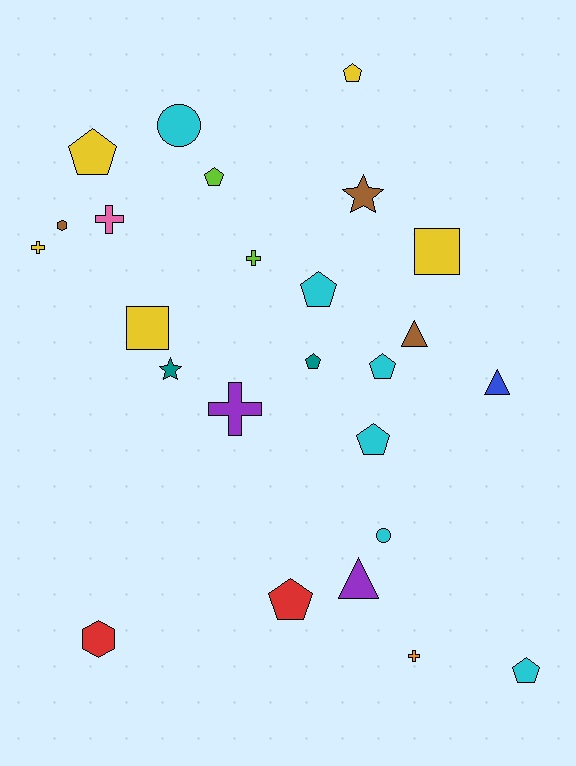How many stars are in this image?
There are 2 stars.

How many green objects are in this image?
There are no green objects.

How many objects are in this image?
There are 25 objects.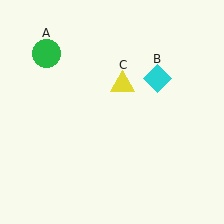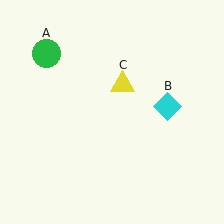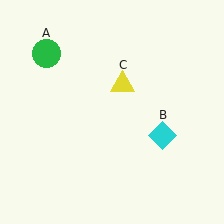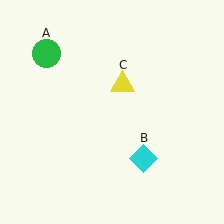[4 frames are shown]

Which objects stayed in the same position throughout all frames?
Green circle (object A) and yellow triangle (object C) remained stationary.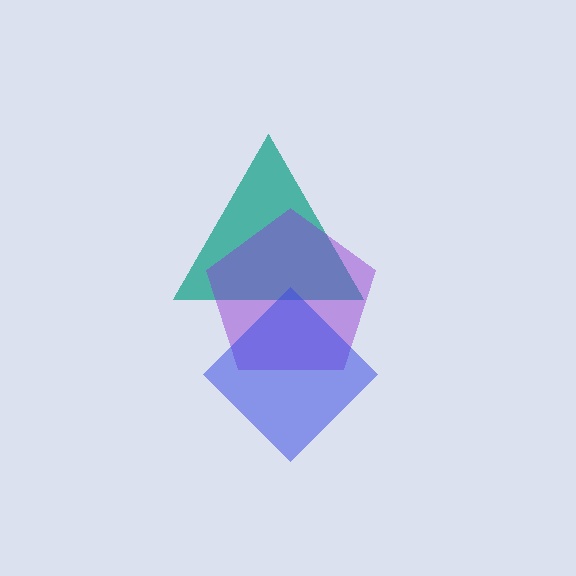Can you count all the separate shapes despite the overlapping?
Yes, there are 3 separate shapes.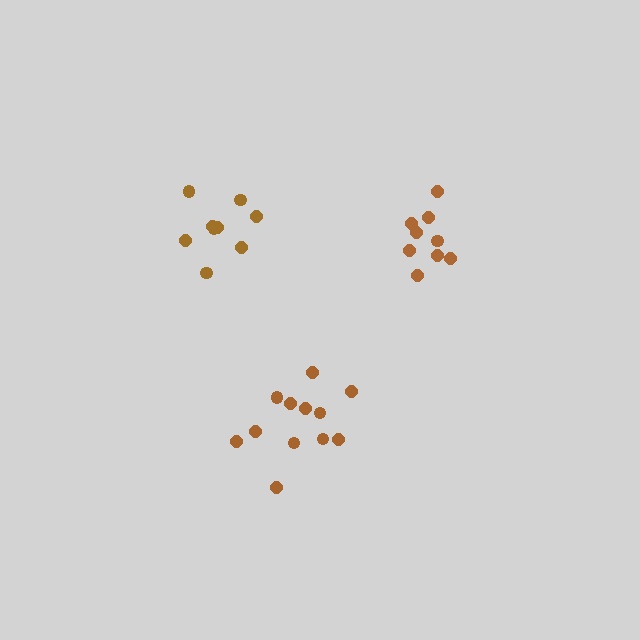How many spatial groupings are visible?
There are 3 spatial groupings.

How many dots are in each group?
Group 1: 9 dots, Group 2: 9 dots, Group 3: 12 dots (30 total).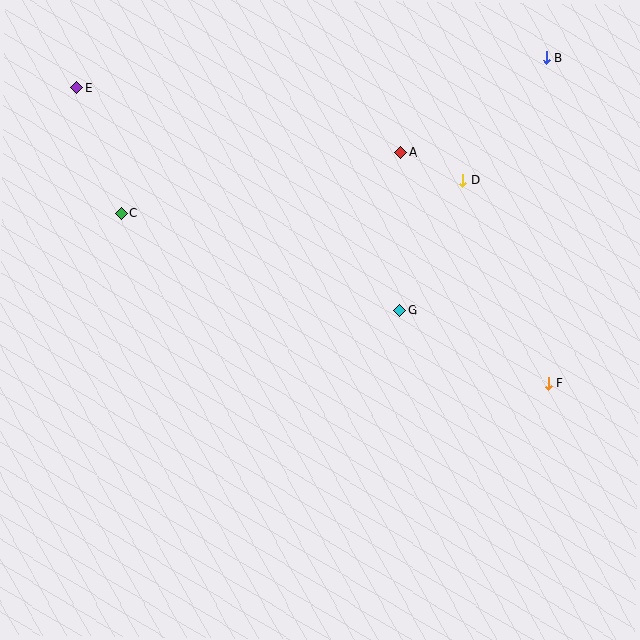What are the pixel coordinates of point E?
Point E is at (77, 88).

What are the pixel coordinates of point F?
Point F is at (548, 383).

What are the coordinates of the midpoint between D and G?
The midpoint between D and G is at (432, 246).